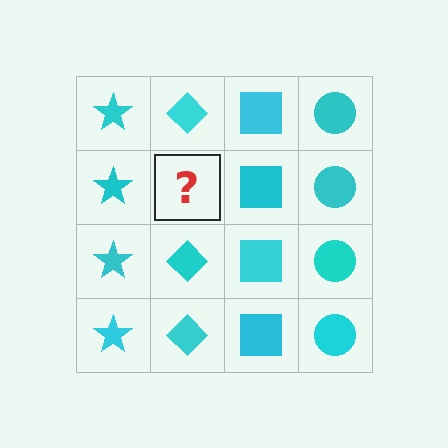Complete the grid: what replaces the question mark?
The question mark should be replaced with a cyan diamond.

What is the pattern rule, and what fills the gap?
The rule is that each column has a consistent shape. The gap should be filled with a cyan diamond.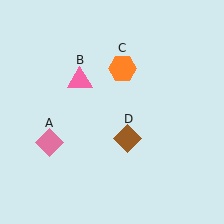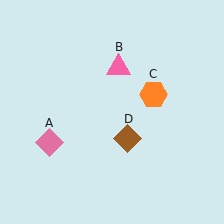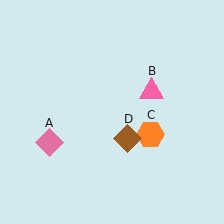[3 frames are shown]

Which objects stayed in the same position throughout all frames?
Pink diamond (object A) and brown diamond (object D) remained stationary.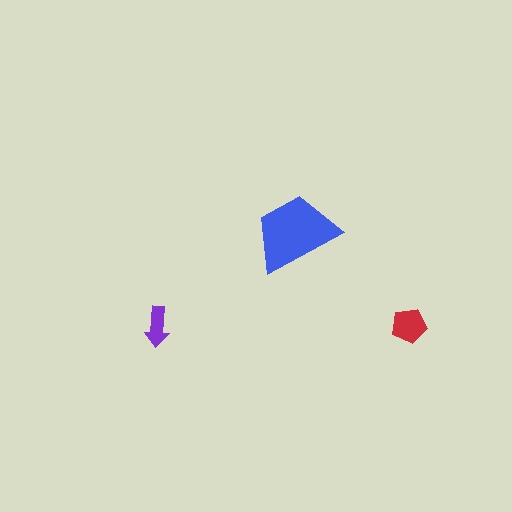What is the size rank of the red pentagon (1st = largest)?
2nd.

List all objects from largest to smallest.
The blue trapezoid, the red pentagon, the purple arrow.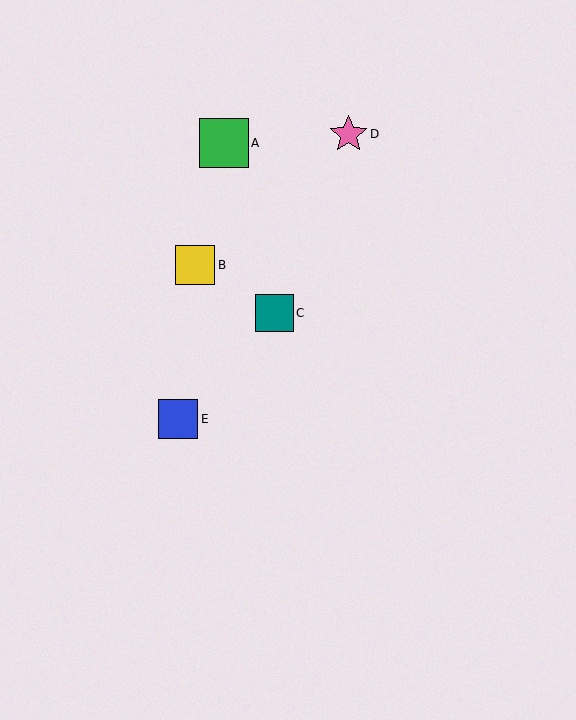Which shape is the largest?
The green square (labeled A) is the largest.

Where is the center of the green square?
The center of the green square is at (224, 143).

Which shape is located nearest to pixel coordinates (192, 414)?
The blue square (labeled E) at (178, 419) is nearest to that location.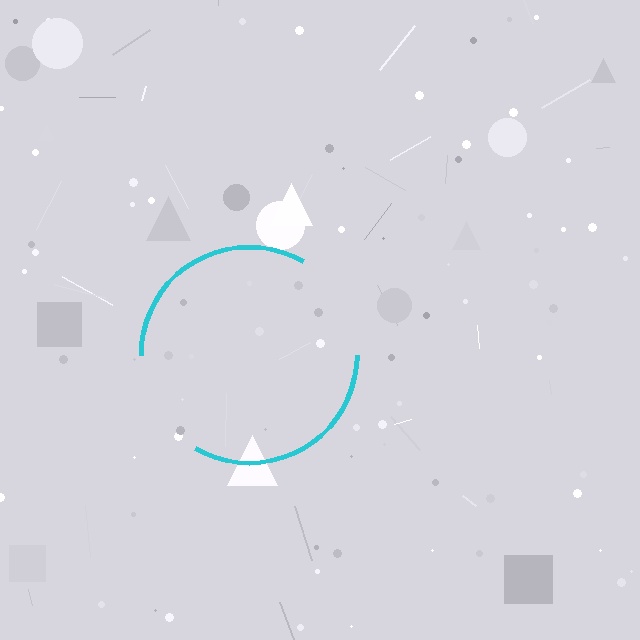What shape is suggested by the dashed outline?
The dashed outline suggests a circle.